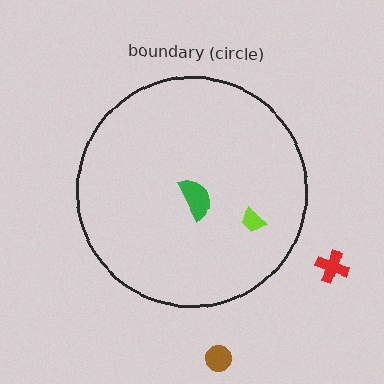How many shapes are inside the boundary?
2 inside, 2 outside.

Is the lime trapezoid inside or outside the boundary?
Inside.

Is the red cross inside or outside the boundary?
Outside.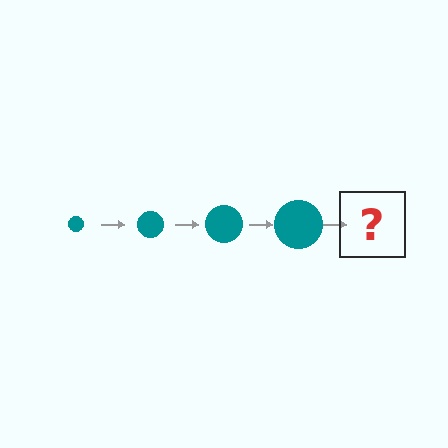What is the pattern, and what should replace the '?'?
The pattern is that the circle gets progressively larger each step. The '?' should be a teal circle, larger than the previous one.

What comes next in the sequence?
The next element should be a teal circle, larger than the previous one.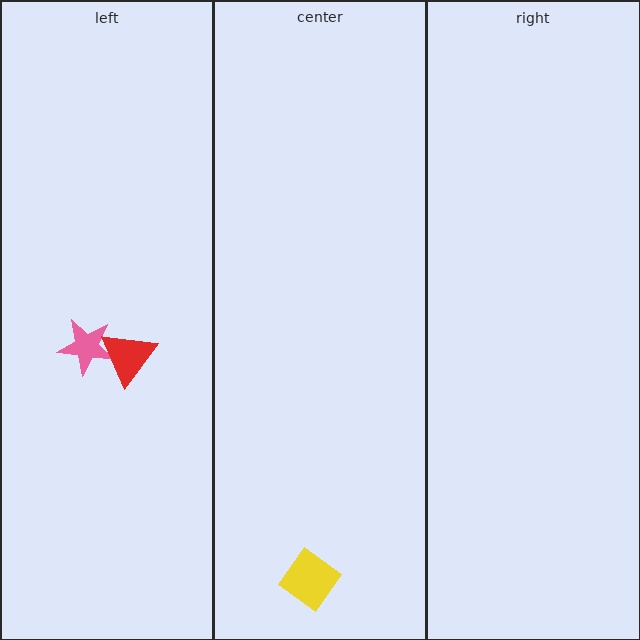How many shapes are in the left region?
2.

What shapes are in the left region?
The pink star, the red triangle.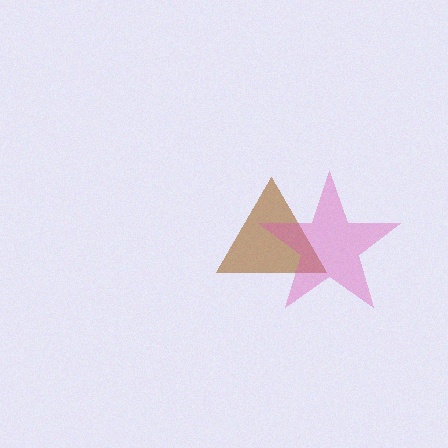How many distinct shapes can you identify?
There are 2 distinct shapes: a brown triangle, a pink star.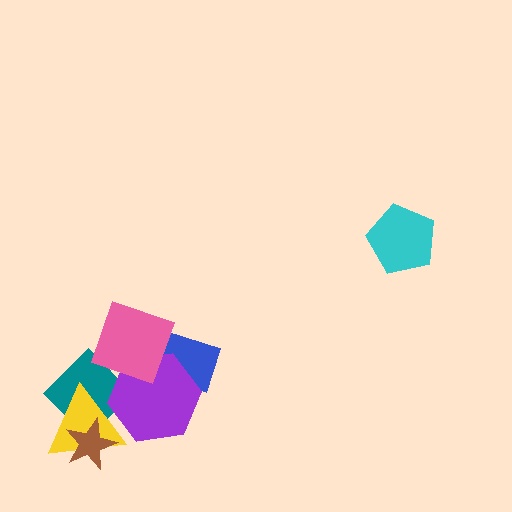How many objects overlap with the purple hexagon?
4 objects overlap with the purple hexagon.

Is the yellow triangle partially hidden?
Yes, it is partially covered by another shape.